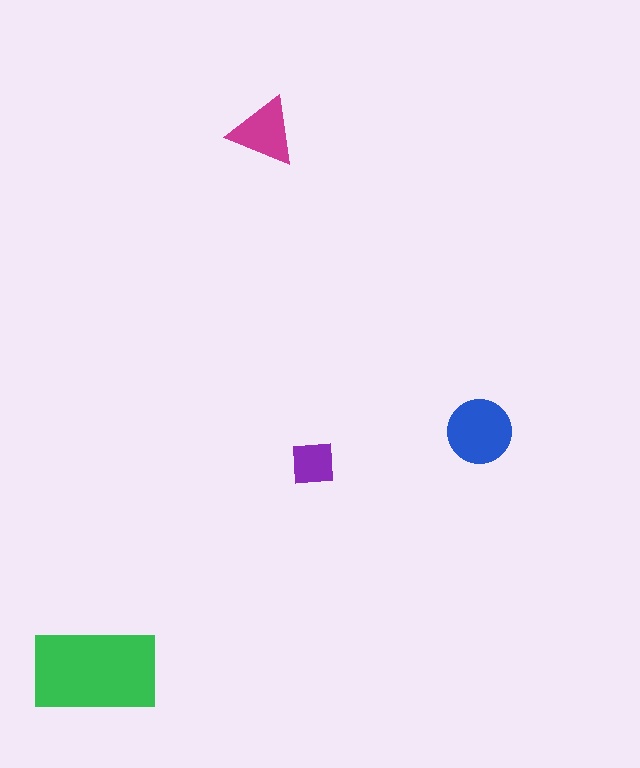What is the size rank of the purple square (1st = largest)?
4th.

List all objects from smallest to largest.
The purple square, the magenta triangle, the blue circle, the green rectangle.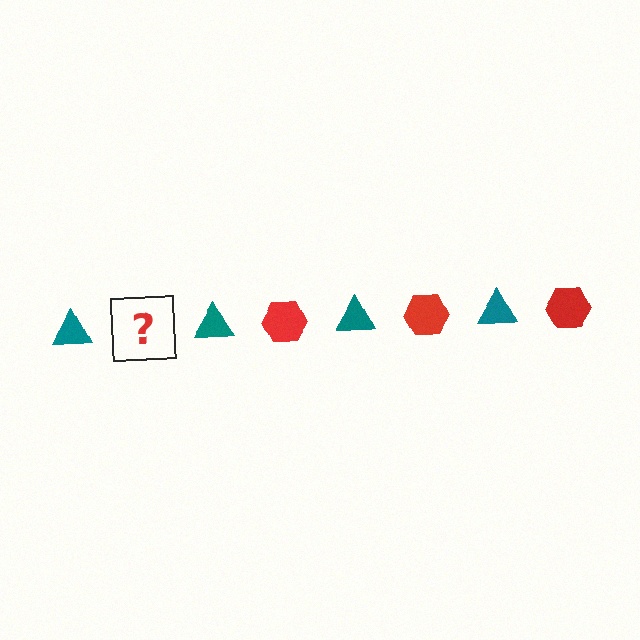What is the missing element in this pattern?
The missing element is a red hexagon.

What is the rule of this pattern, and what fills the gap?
The rule is that the pattern alternates between teal triangle and red hexagon. The gap should be filled with a red hexagon.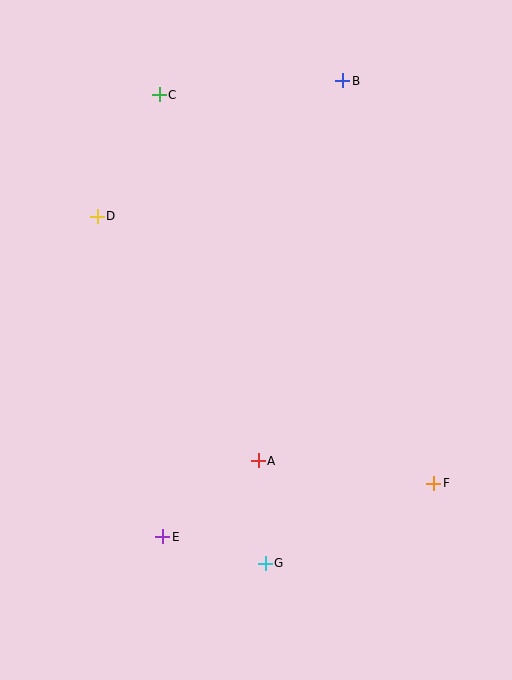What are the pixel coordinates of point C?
Point C is at (159, 95).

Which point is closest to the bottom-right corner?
Point F is closest to the bottom-right corner.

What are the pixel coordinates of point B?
Point B is at (343, 81).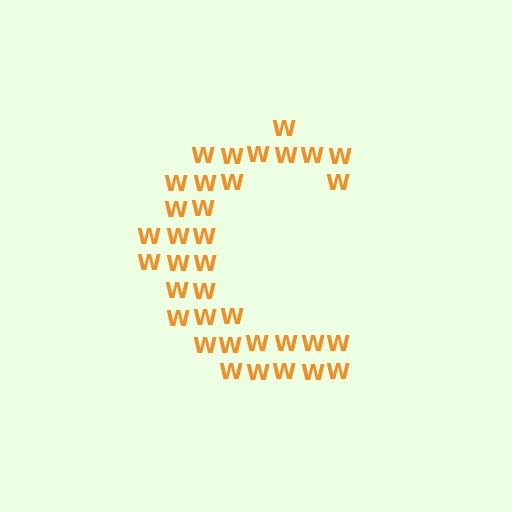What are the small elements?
The small elements are letter W's.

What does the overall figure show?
The overall figure shows the letter C.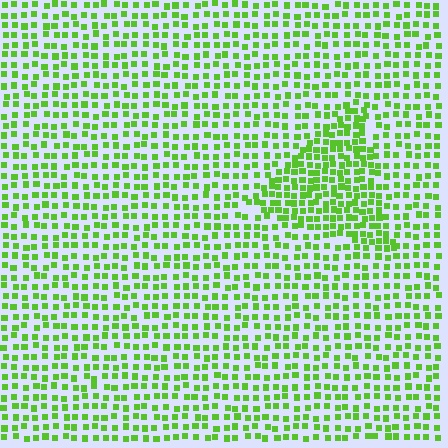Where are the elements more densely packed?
The elements are more densely packed inside the triangle boundary.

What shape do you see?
I see a triangle.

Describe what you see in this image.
The image contains small lime elements arranged at two different densities. A triangle-shaped region is visible where the elements are more densely packed than the surrounding area.